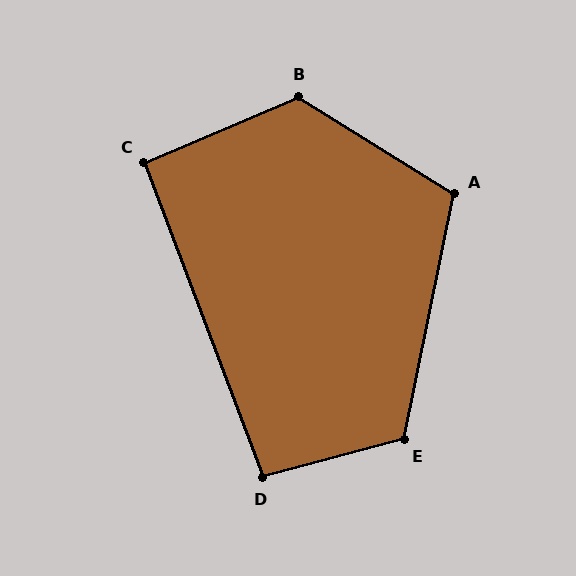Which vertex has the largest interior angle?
B, at approximately 125 degrees.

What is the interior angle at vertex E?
Approximately 117 degrees (obtuse).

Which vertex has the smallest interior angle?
C, at approximately 92 degrees.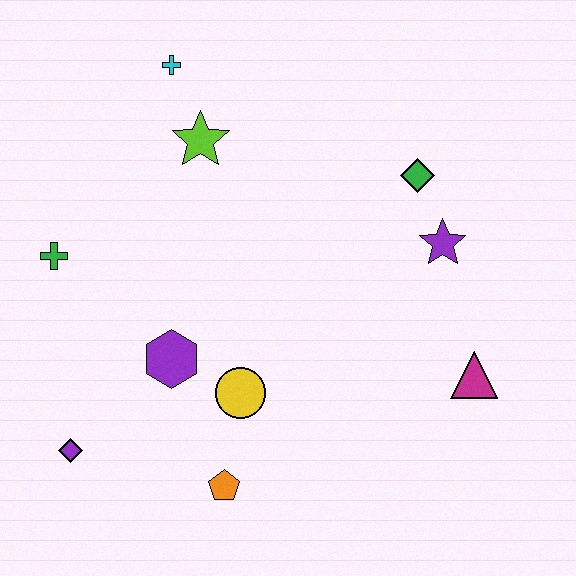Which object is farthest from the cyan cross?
The magenta triangle is farthest from the cyan cross.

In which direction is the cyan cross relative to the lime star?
The cyan cross is above the lime star.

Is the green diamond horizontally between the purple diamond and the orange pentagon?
No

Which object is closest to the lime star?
The cyan cross is closest to the lime star.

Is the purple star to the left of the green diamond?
No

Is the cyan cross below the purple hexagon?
No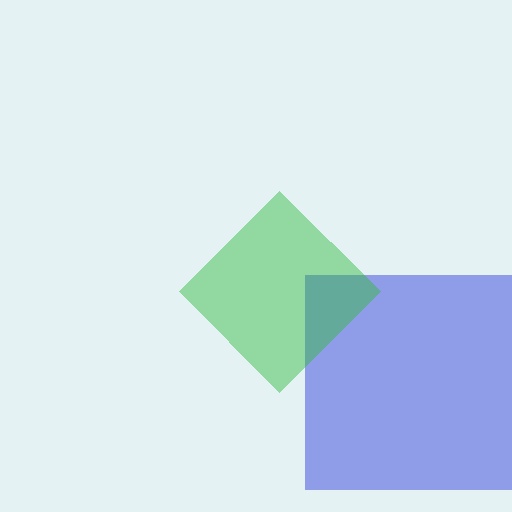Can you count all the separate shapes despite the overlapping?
Yes, there are 2 separate shapes.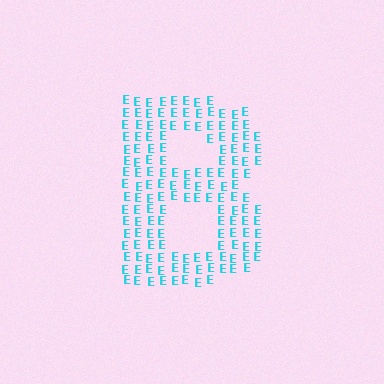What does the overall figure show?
The overall figure shows the letter B.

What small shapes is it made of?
It is made of small letter E's.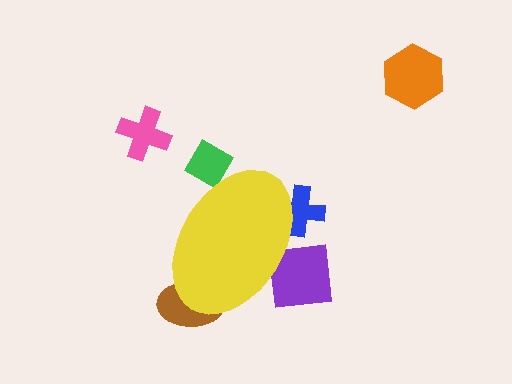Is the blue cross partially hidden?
Yes, the blue cross is partially hidden behind the yellow ellipse.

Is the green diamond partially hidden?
Yes, the green diamond is partially hidden behind the yellow ellipse.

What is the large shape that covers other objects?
A yellow ellipse.